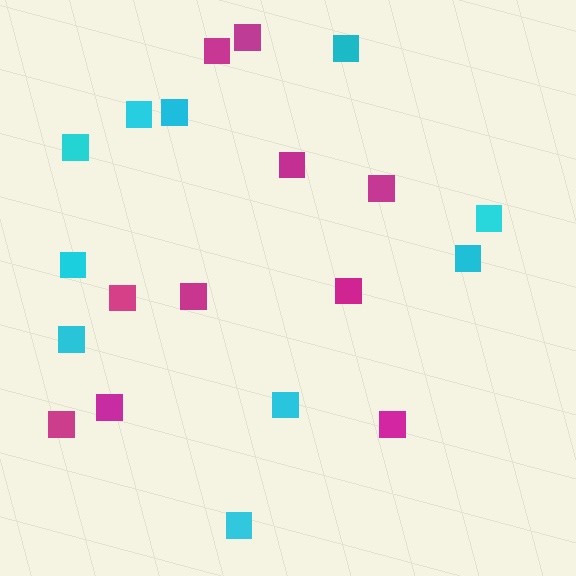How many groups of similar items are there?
There are 2 groups: one group of cyan squares (10) and one group of magenta squares (10).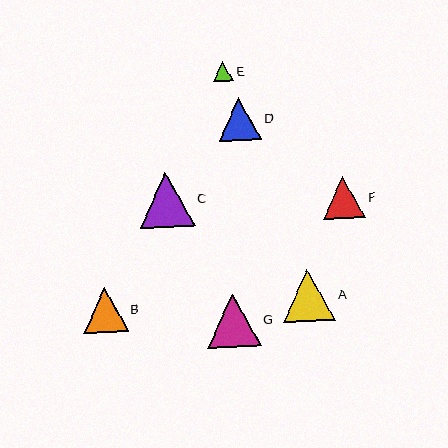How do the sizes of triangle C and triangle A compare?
Triangle C and triangle A are approximately the same size.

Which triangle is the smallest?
Triangle E is the smallest with a size of approximately 20 pixels.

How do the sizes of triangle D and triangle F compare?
Triangle D and triangle F are approximately the same size.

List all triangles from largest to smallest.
From largest to smallest: C, G, A, B, D, F, E.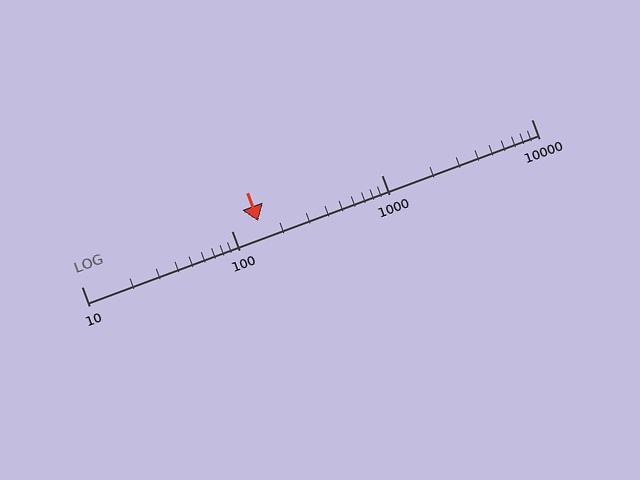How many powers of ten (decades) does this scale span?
The scale spans 3 decades, from 10 to 10000.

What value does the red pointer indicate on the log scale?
The pointer indicates approximately 150.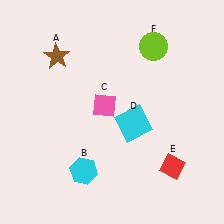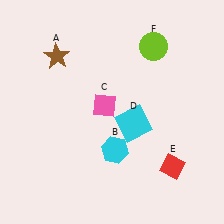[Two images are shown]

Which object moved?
The cyan hexagon (B) moved right.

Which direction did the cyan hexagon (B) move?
The cyan hexagon (B) moved right.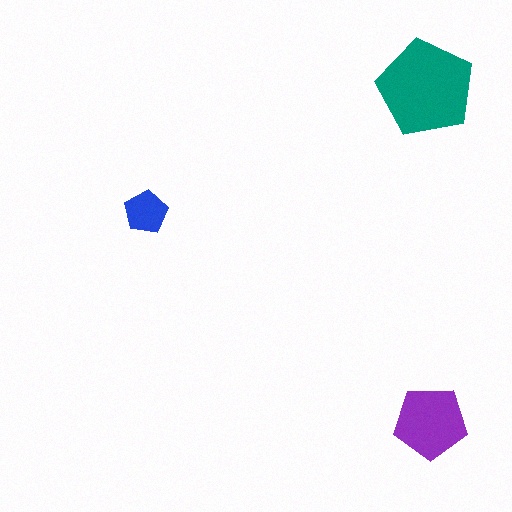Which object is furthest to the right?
The purple pentagon is rightmost.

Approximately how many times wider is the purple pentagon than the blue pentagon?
About 1.5 times wider.